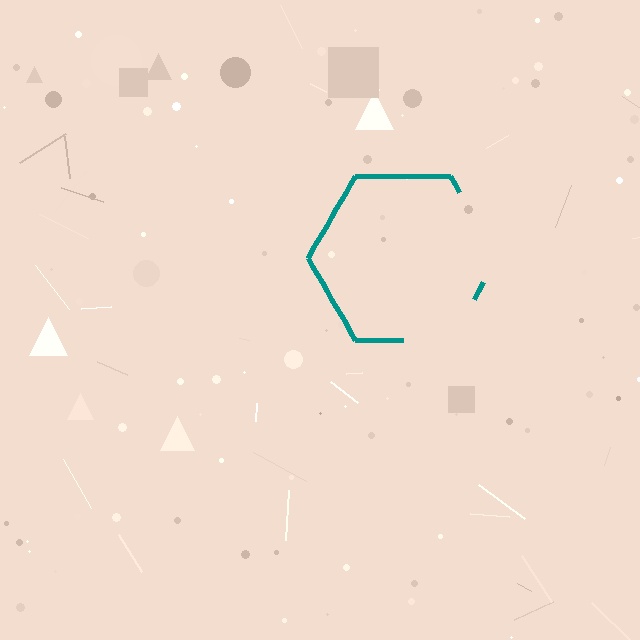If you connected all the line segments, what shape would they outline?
They would outline a hexagon.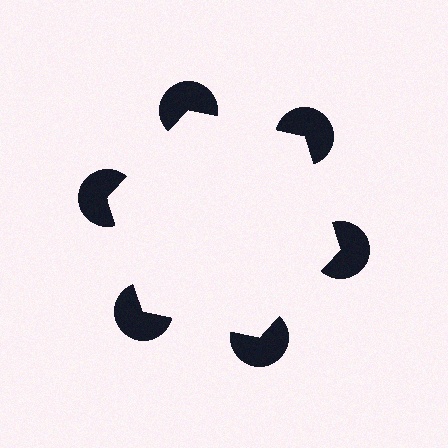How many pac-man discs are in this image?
There are 6 — one at each vertex of the illusory hexagon.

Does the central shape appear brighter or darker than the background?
It typically appears slightly brighter than the background, even though no actual brightness change is drawn.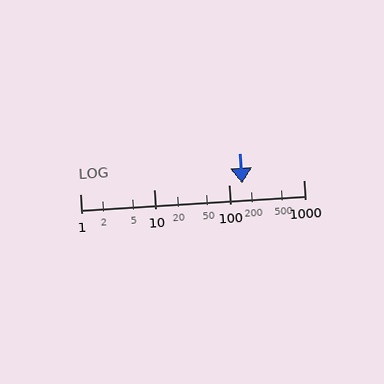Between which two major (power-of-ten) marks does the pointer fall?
The pointer is between 100 and 1000.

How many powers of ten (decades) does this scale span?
The scale spans 3 decades, from 1 to 1000.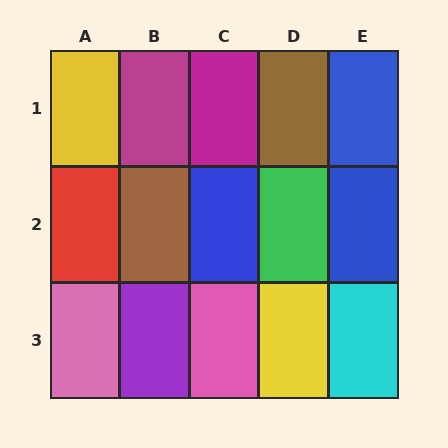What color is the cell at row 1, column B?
Magenta.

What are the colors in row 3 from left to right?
Pink, purple, pink, yellow, cyan.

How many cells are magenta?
2 cells are magenta.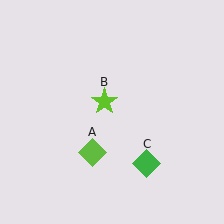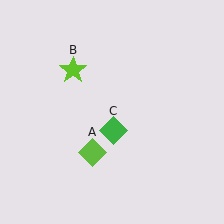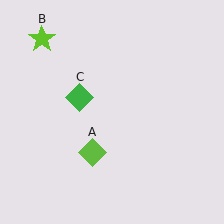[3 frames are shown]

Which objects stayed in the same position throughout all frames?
Lime diamond (object A) remained stationary.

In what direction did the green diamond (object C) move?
The green diamond (object C) moved up and to the left.